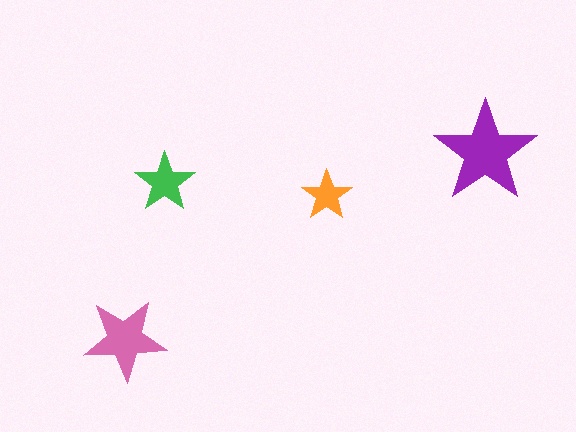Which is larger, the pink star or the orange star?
The pink one.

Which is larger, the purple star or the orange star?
The purple one.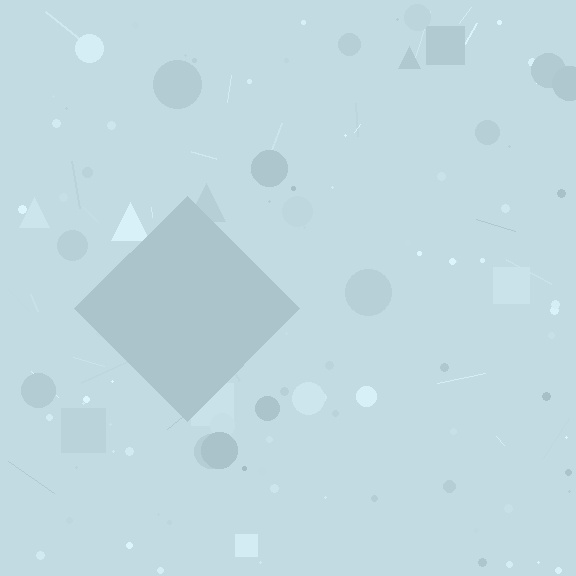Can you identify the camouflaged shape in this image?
The camouflaged shape is a diamond.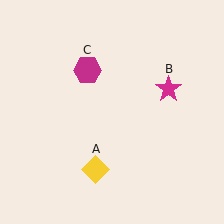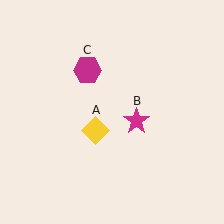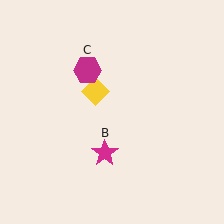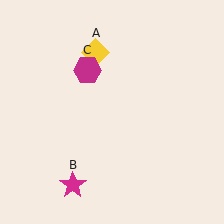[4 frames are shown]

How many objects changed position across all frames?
2 objects changed position: yellow diamond (object A), magenta star (object B).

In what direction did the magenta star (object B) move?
The magenta star (object B) moved down and to the left.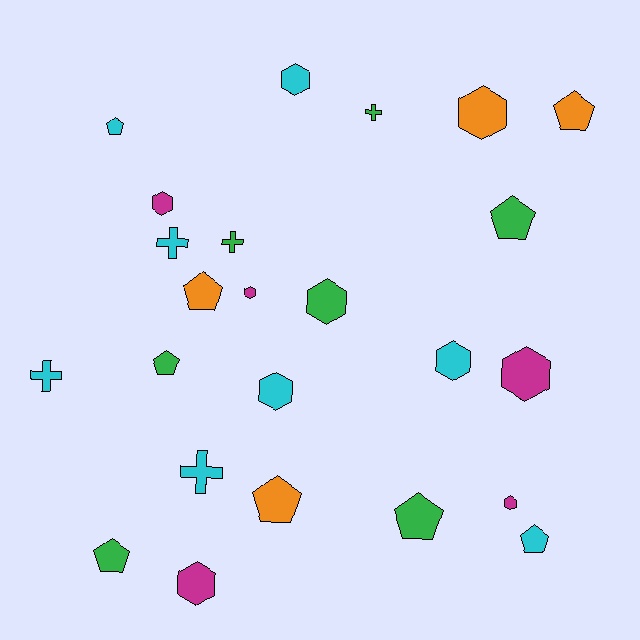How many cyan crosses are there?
There are 3 cyan crosses.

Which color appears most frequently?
Cyan, with 8 objects.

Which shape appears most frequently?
Hexagon, with 10 objects.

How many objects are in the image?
There are 24 objects.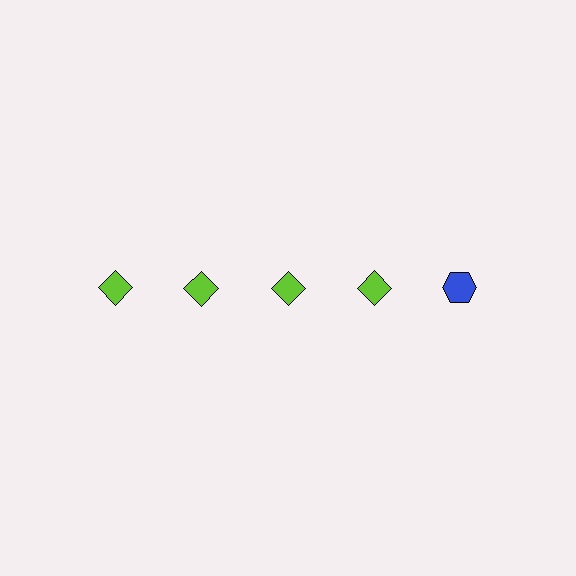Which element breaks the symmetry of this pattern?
The blue hexagon in the top row, rightmost column breaks the symmetry. All other shapes are lime diamonds.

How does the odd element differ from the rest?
It differs in both color (blue instead of lime) and shape (hexagon instead of diamond).